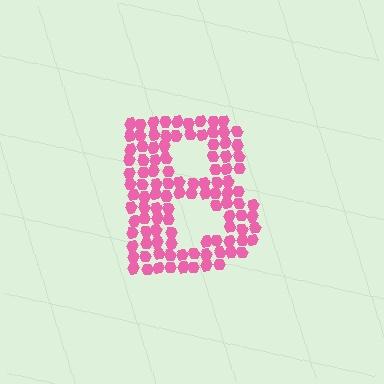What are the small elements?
The small elements are hexagons.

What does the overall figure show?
The overall figure shows the letter B.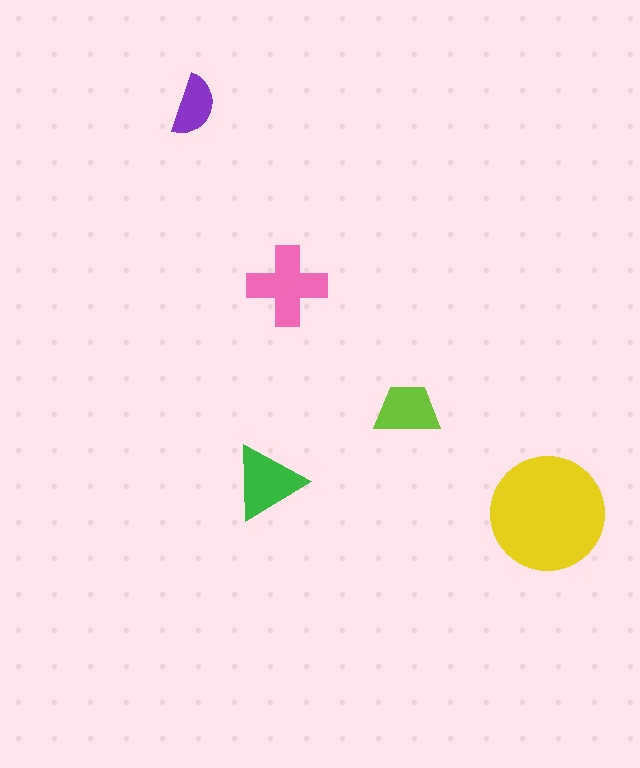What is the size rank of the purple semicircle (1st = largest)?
5th.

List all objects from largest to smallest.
The yellow circle, the pink cross, the green triangle, the lime trapezoid, the purple semicircle.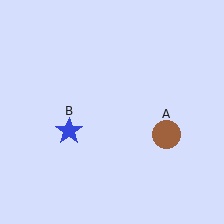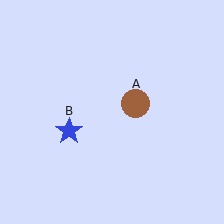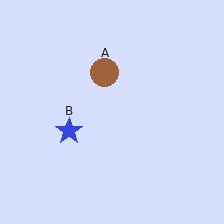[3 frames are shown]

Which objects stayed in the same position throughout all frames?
Blue star (object B) remained stationary.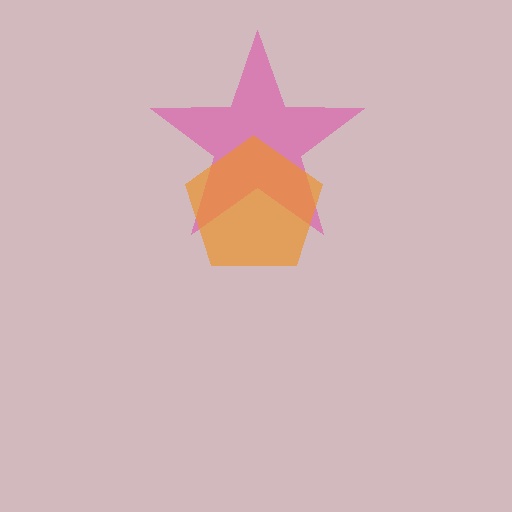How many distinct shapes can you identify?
There are 2 distinct shapes: a pink star, an orange pentagon.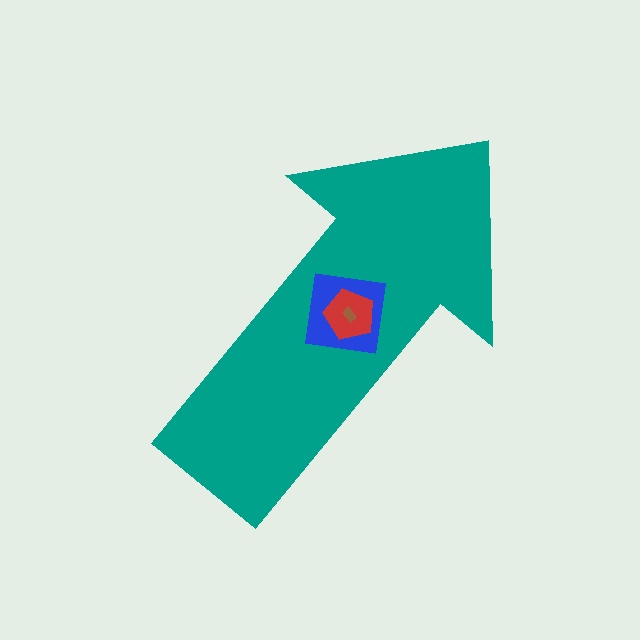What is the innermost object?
The brown rectangle.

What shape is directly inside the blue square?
The red pentagon.